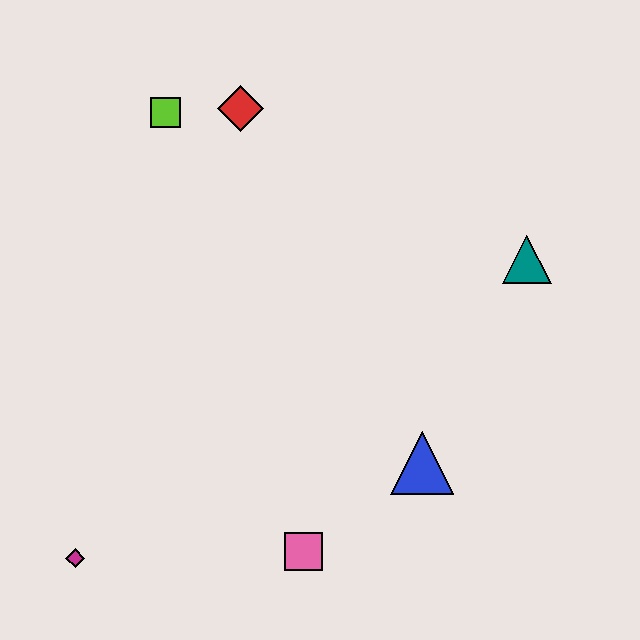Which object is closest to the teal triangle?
The blue triangle is closest to the teal triangle.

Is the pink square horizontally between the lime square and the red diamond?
No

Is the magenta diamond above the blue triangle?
No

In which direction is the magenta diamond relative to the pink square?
The magenta diamond is to the left of the pink square.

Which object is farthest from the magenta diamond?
The teal triangle is farthest from the magenta diamond.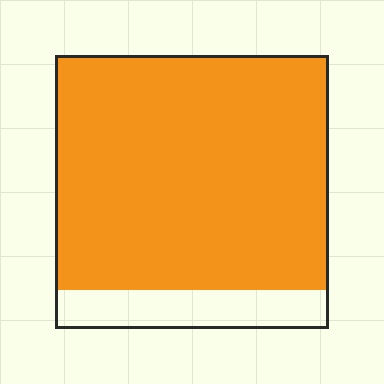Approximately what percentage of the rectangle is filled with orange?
Approximately 85%.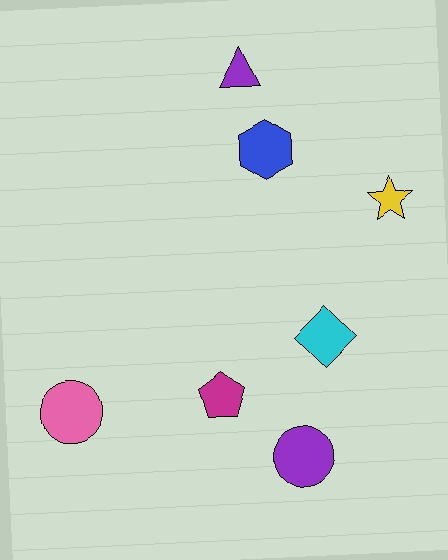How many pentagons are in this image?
There is 1 pentagon.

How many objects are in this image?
There are 7 objects.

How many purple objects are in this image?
There are 2 purple objects.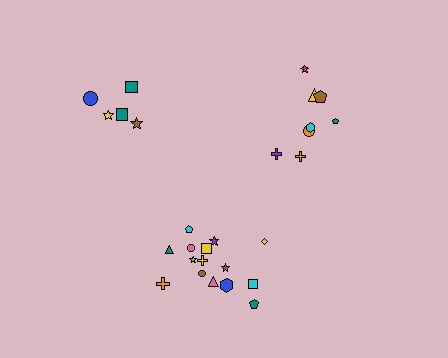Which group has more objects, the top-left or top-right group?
The top-right group.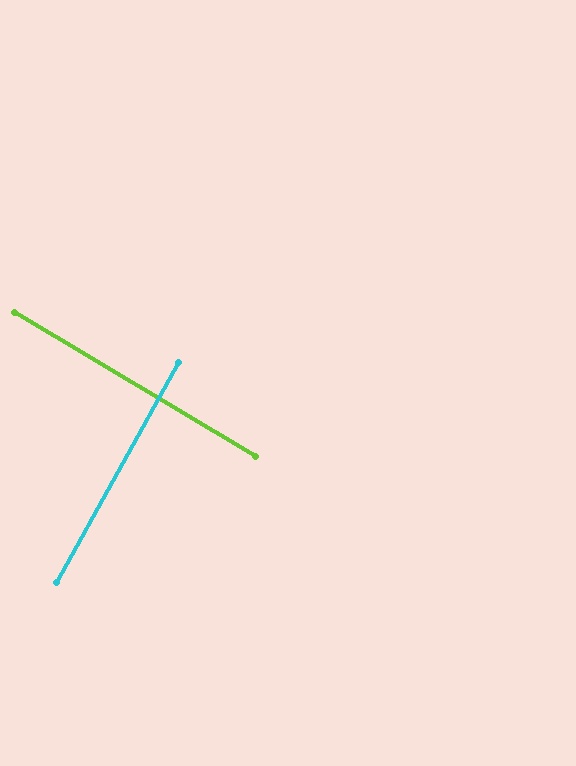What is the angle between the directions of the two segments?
Approximately 88 degrees.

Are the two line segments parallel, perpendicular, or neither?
Perpendicular — they meet at approximately 88°.